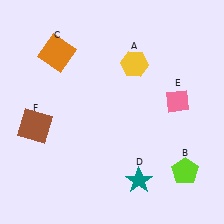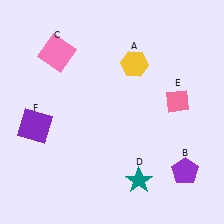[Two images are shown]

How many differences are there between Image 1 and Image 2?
There are 3 differences between the two images.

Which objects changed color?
B changed from lime to purple. C changed from orange to pink. F changed from brown to purple.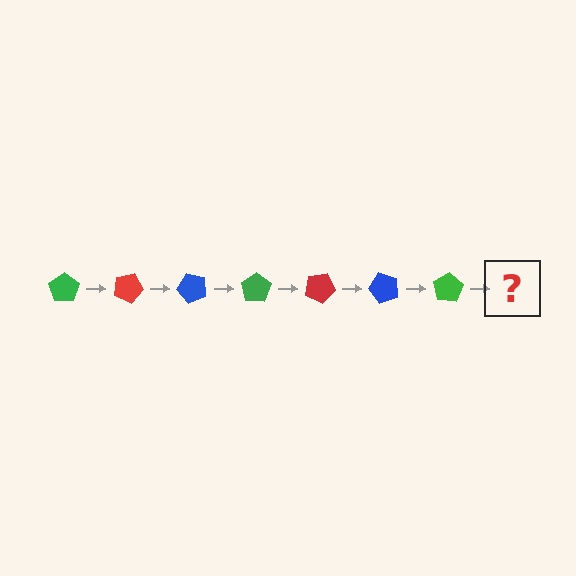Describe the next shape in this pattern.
It should be a red pentagon, rotated 175 degrees from the start.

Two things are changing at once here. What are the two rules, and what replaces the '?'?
The two rules are that it rotates 25 degrees each step and the color cycles through green, red, and blue. The '?' should be a red pentagon, rotated 175 degrees from the start.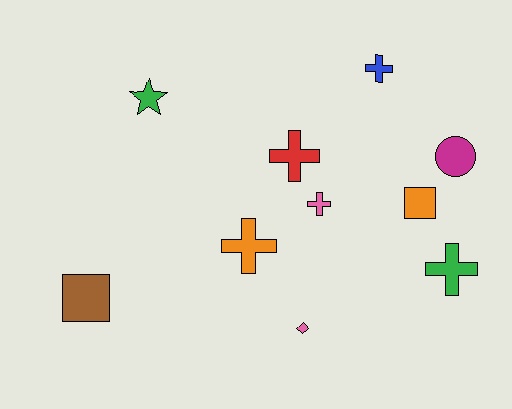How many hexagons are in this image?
There are no hexagons.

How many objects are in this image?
There are 10 objects.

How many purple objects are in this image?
There are no purple objects.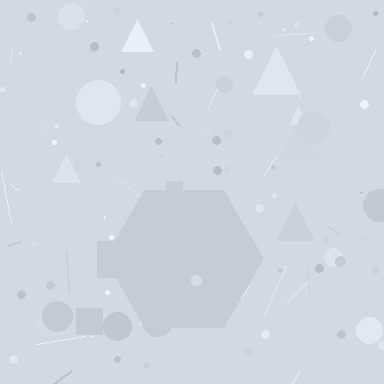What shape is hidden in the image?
A hexagon is hidden in the image.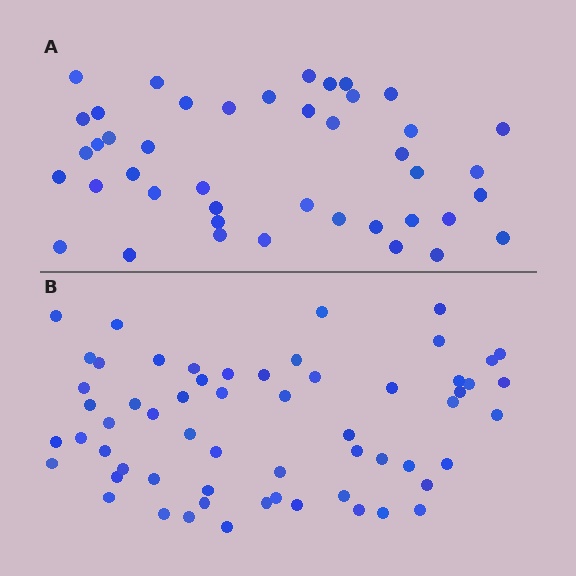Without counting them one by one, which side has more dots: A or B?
Region B (the bottom region) has more dots.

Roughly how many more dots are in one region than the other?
Region B has approximately 15 more dots than region A.